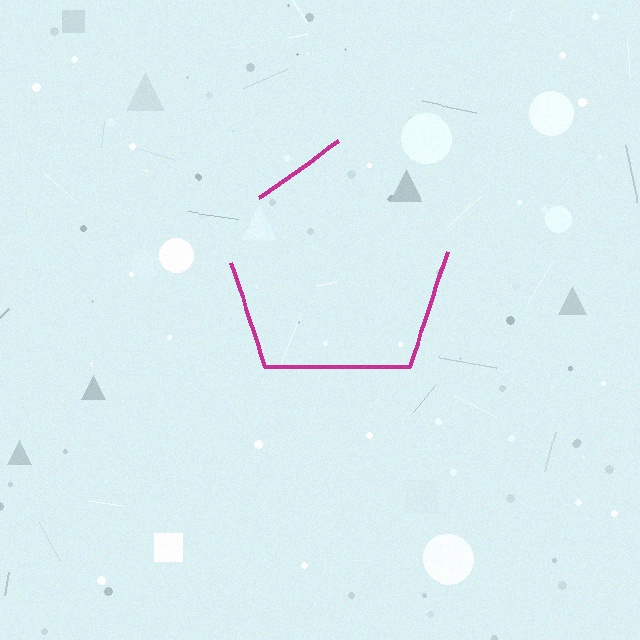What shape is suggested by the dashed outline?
The dashed outline suggests a pentagon.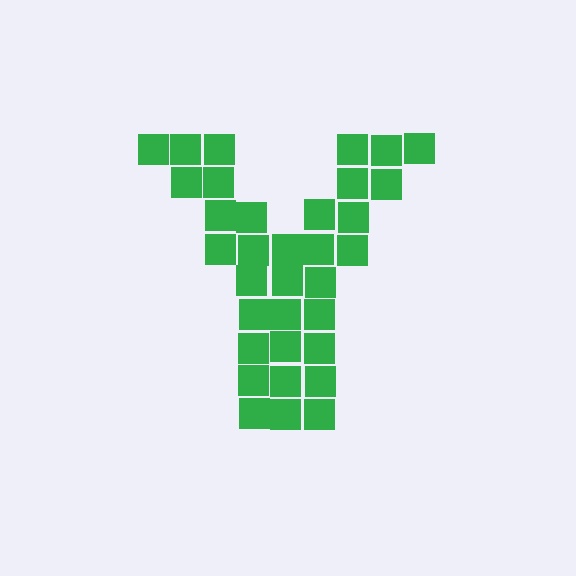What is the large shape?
The large shape is the letter Y.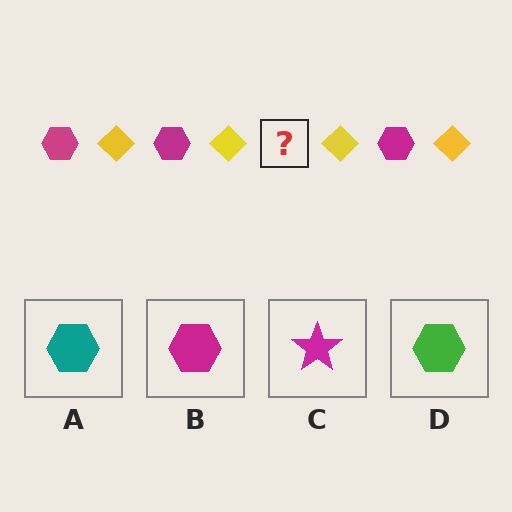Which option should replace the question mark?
Option B.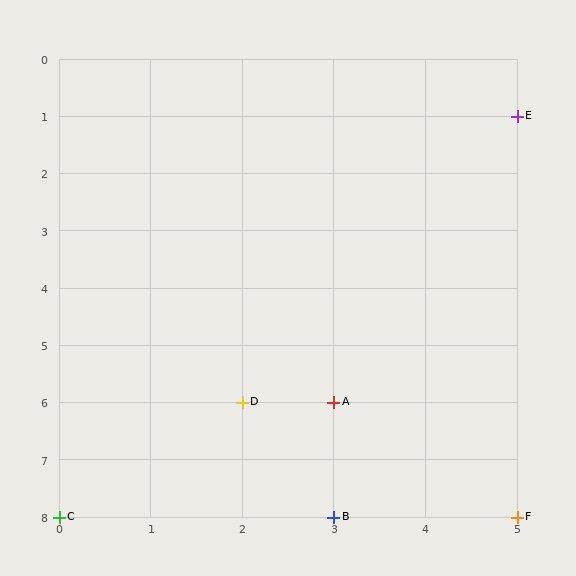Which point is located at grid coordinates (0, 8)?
Point C is at (0, 8).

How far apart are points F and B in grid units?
Points F and B are 2 columns apart.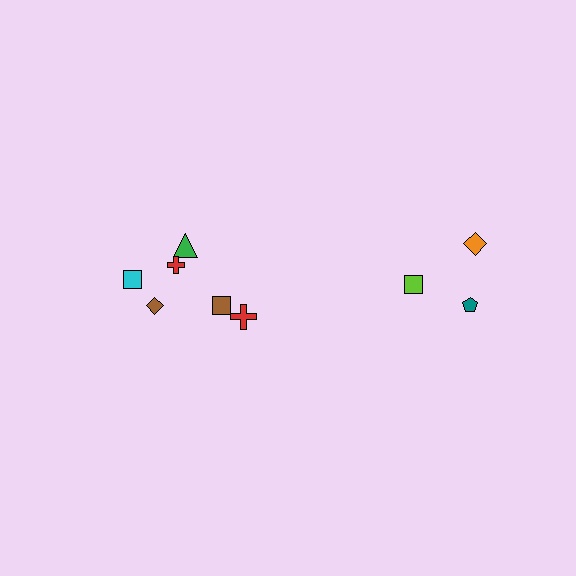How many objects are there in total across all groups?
There are 9 objects.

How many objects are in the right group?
There are 3 objects.